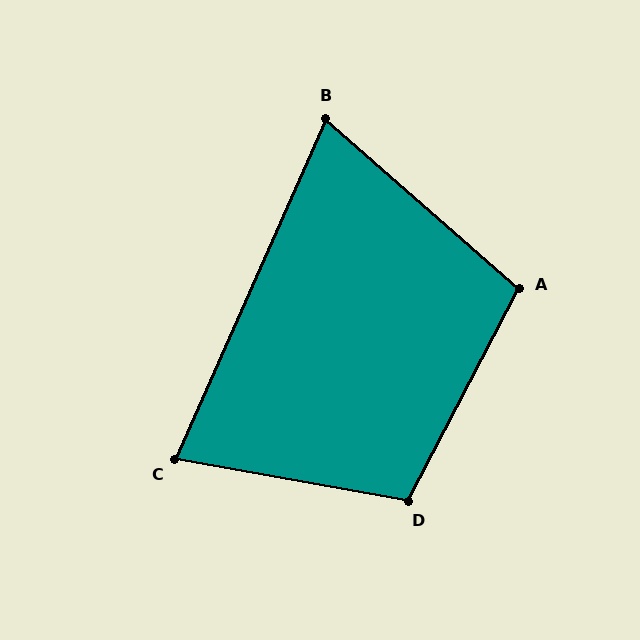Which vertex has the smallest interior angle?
B, at approximately 73 degrees.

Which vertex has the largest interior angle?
D, at approximately 107 degrees.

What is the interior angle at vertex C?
Approximately 76 degrees (acute).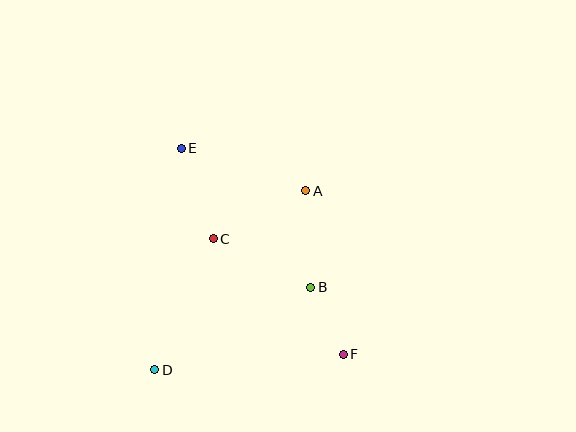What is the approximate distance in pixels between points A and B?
The distance between A and B is approximately 97 pixels.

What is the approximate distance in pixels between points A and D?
The distance between A and D is approximately 235 pixels.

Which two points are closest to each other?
Points B and F are closest to each other.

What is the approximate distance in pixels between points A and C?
The distance between A and C is approximately 104 pixels.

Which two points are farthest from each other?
Points E and F are farthest from each other.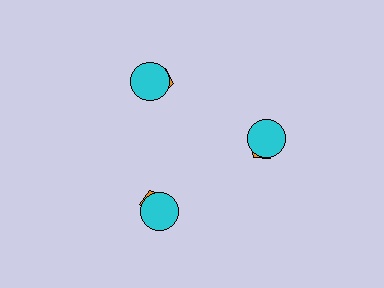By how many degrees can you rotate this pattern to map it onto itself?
The pattern maps onto itself every 120 degrees of rotation.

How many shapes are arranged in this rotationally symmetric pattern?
There are 6 shapes, arranged in 3 groups of 2.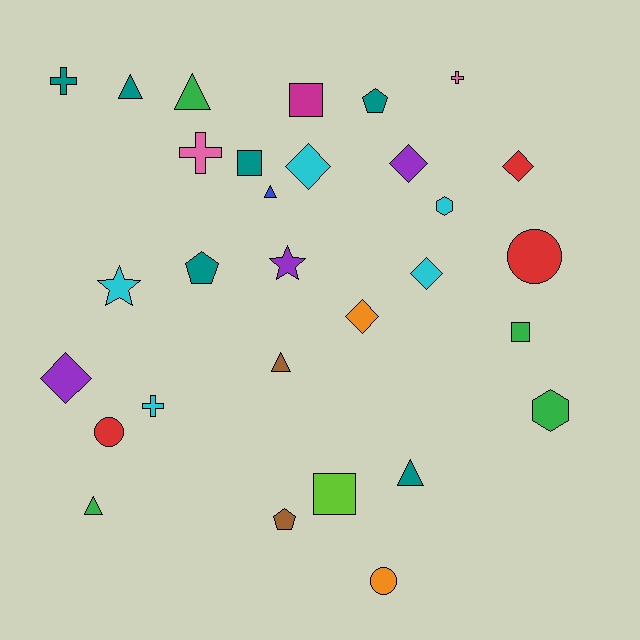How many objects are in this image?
There are 30 objects.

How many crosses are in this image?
There are 4 crosses.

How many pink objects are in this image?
There are 2 pink objects.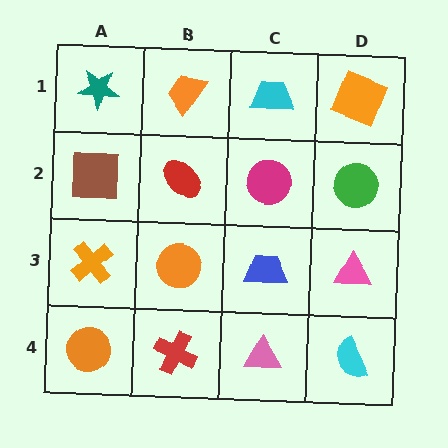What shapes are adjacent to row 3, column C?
A magenta circle (row 2, column C), a pink triangle (row 4, column C), an orange circle (row 3, column B), a pink triangle (row 3, column D).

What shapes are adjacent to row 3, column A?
A brown square (row 2, column A), an orange circle (row 4, column A), an orange circle (row 3, column B).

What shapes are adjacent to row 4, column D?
A pink triangle (row 3, column D), a pink triangle (row 4, column C).